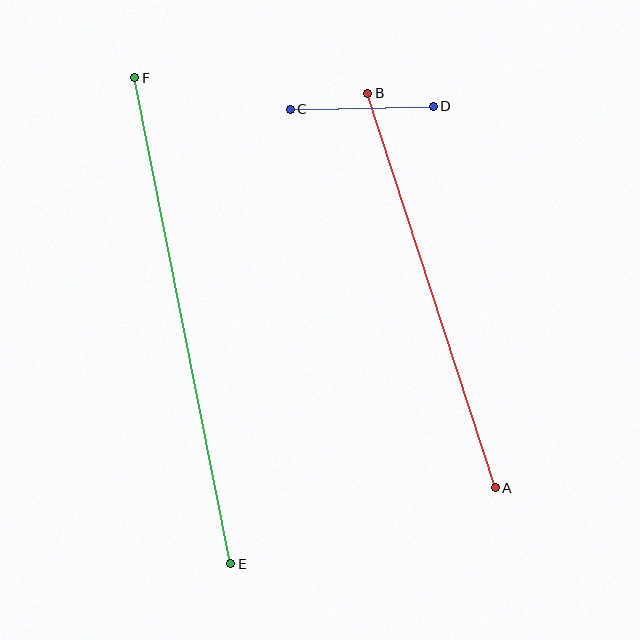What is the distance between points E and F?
The distance is approximately 496 pixels.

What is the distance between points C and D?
The distance is approximately 143 pixels.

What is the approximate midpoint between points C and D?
The midpoint is at approximately (362, 108) pixels.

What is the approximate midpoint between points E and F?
The midpoint is at approximately (183, 321) pixels.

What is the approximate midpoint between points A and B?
The midpoint is at approximately (432, 291) pixels.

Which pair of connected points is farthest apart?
Points E and F are farthest apart.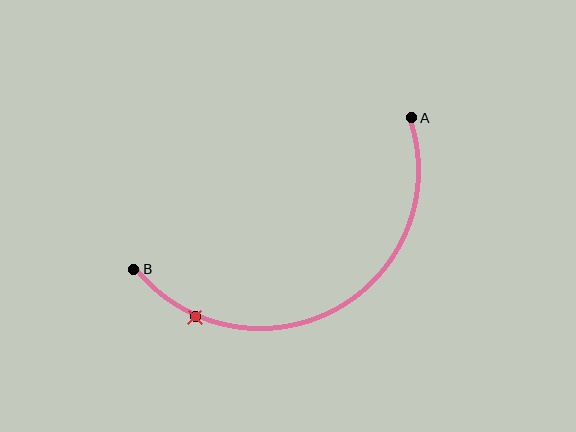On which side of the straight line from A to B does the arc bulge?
The arc bulges below the straight line connecting A and B.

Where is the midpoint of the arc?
The arc midpoint is the point on the curve farthest from the straight line joining A and B. It sits below that line.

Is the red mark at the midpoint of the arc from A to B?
No. The red mark lies on the arc but is closer to endpoint B. The arc midpoint would be at the point on the curve equidistant along the arc from both A and B.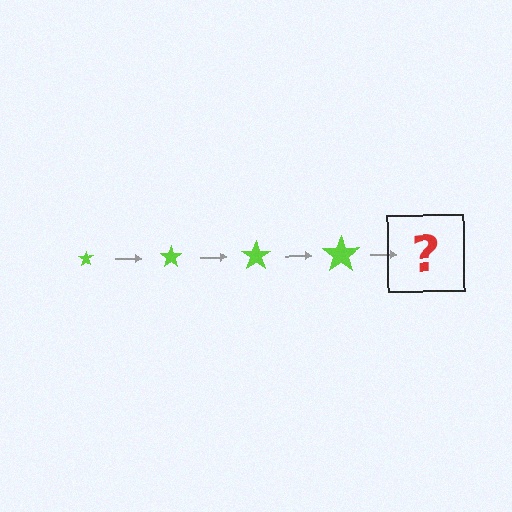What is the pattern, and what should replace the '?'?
The pattern is that the star gets progressively larger each step. The '?' should be a lime star, larger than the previous one.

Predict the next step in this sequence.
The next step is a lime star, larger than the previous one.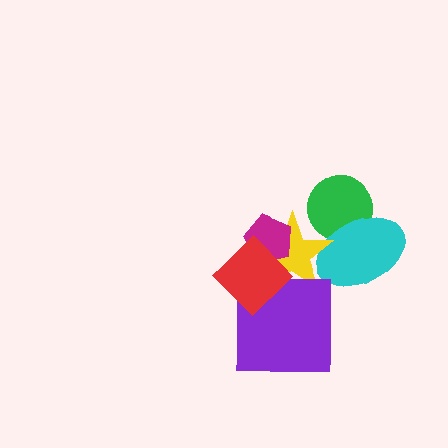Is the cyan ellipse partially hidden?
Yes, it is partially covered by another shape.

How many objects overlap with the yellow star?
5 objects overlap with the yellow star.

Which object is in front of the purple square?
The red diamond is in front of the purple square.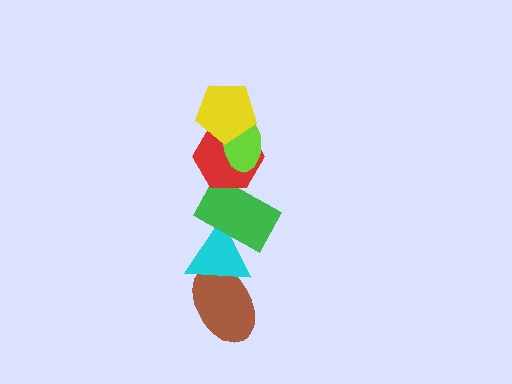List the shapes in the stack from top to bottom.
From top to bottom: the yellow pentagon, the lime ellipse, the red hexagon, the green rectangle, the cyan triangle, the brown ellipse.